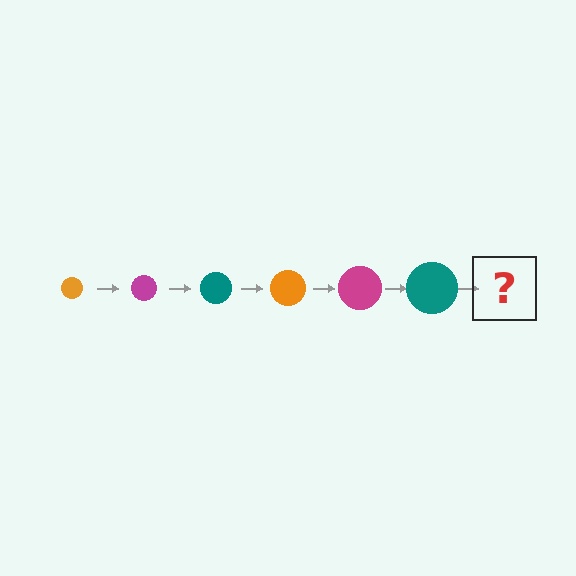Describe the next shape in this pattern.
It should be an orange circle, larger than the previous one.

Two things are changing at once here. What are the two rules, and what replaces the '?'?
The two rules are that the circle grows larger each step and the color cycles through orange, magenta, and teal. The '?' should be an orange circle, larger than the previous one.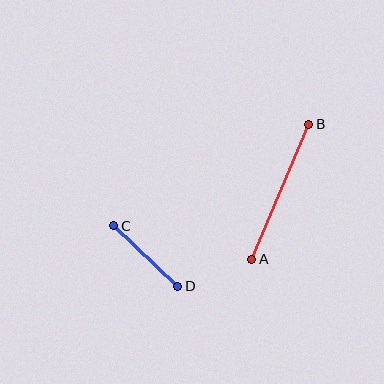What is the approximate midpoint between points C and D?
The midpoint is at approximately (146, 256) pixels.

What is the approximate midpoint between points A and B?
The midpoint is at approximately (280, 192) pixels.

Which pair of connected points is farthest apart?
Points A and B are farthest apart.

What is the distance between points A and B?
The distance is approximately 147 pixels.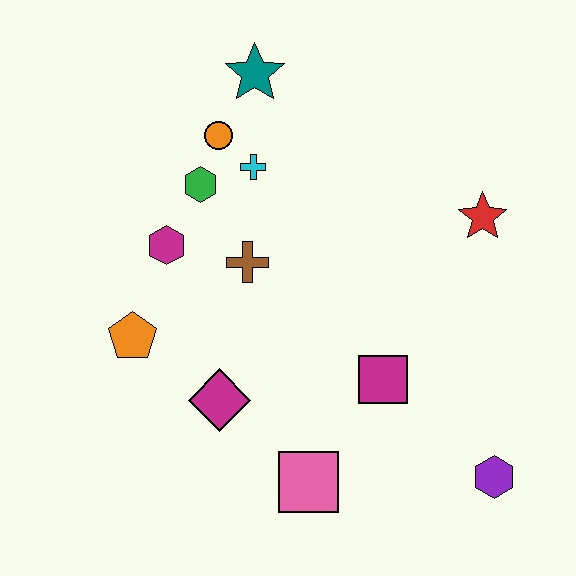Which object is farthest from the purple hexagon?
The teal star is farthest from the purple hexagon.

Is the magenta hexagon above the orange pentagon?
Yes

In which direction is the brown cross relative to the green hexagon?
The brown cross is below the green hexagon.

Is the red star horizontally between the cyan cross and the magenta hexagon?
No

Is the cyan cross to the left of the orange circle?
No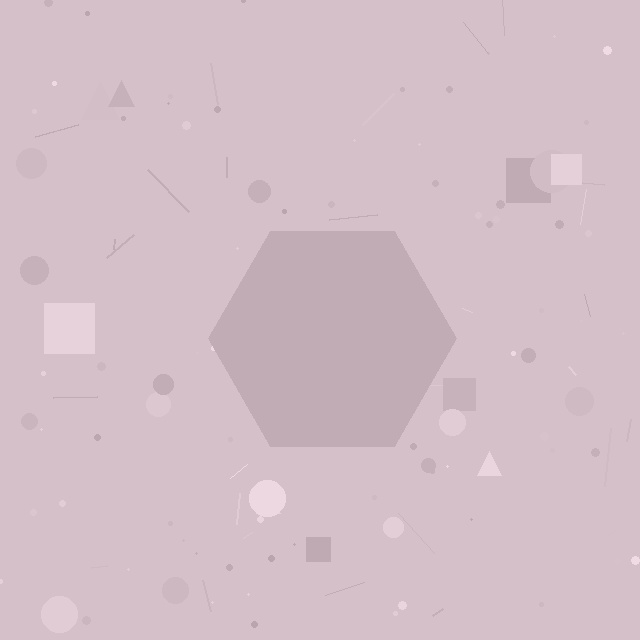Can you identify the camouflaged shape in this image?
The camouflaged shape is a hexagon.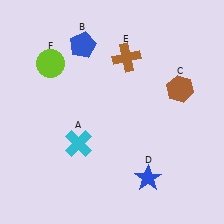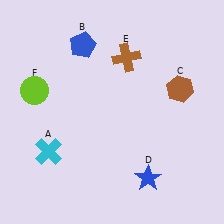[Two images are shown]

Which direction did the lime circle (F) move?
The lime circle (F) moved down.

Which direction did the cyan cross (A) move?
The cyan cross (A) moved left.